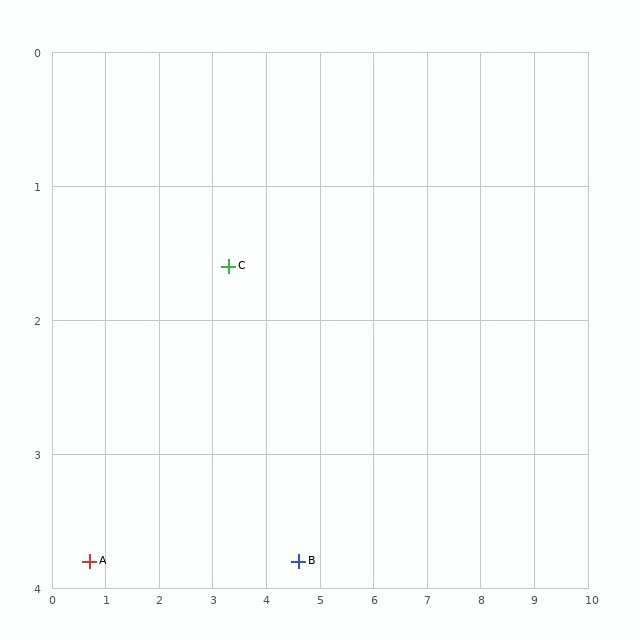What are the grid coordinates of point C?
Point C is at approximately (3.3, 1.6).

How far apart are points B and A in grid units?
Points B and A are about 3.9 grid units apart.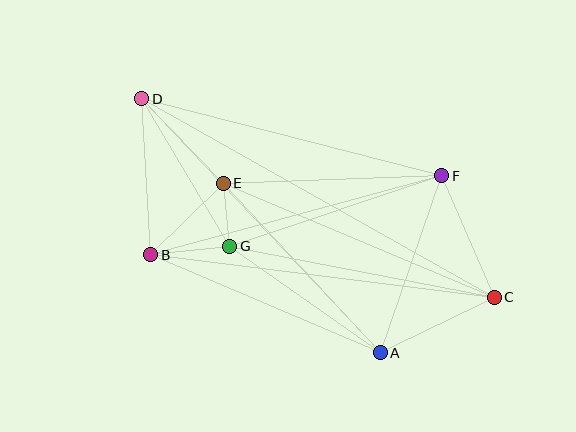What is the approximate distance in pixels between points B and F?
The distance between B and F is approximately 302 pixels.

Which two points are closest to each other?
Points E and G are closest to each other.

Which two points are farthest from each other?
Points C and D are farthest from each other.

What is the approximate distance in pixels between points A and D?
The distance between A and D is approximately 349 pixels.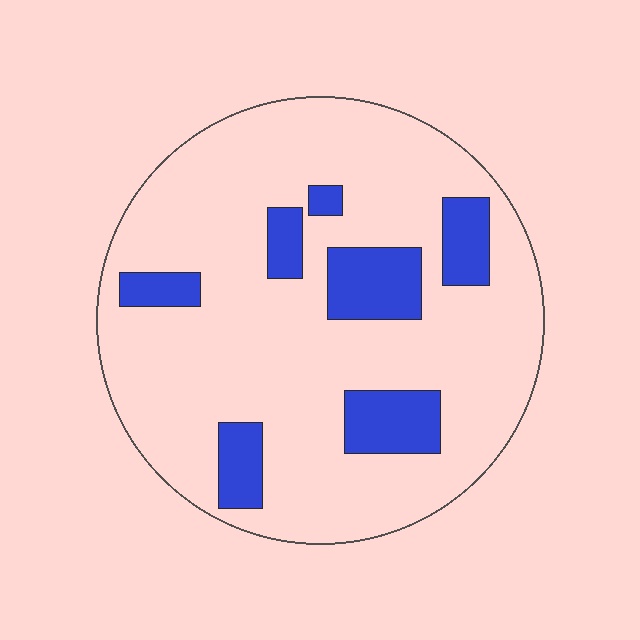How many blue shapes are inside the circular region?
7.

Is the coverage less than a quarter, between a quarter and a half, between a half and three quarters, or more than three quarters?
Less than a quarter.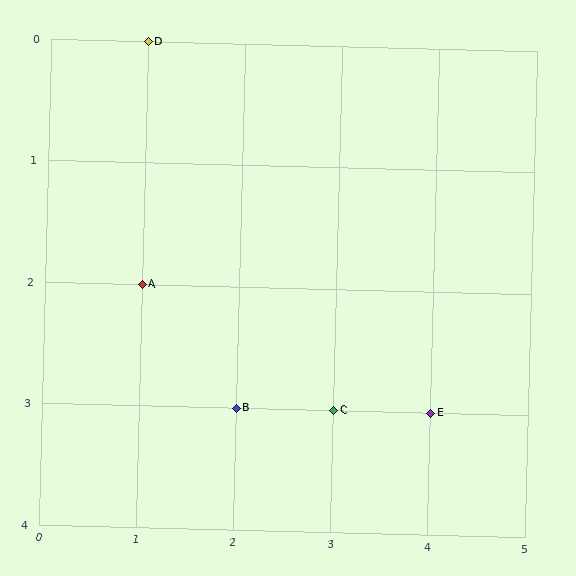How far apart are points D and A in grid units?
Points D and A are 2 rows apart.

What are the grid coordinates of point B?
Point B is at grid coordinates (2, 3).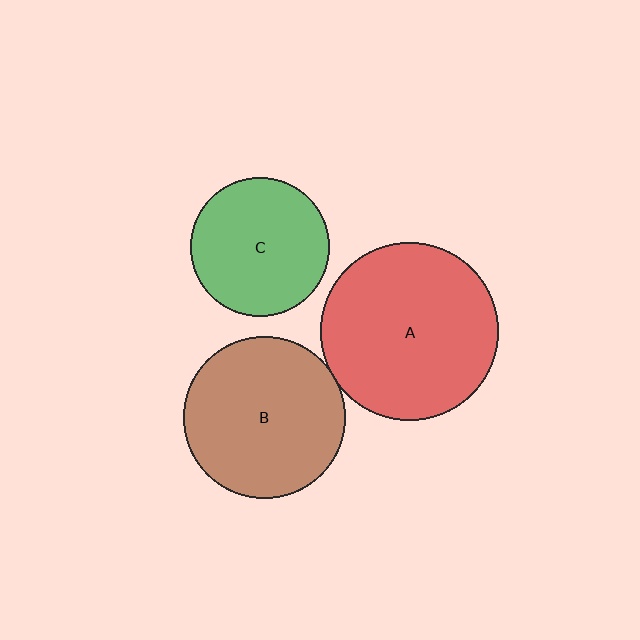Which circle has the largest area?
Circle A (red).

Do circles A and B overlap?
Yes.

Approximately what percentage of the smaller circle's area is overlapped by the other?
Approximately 5%.